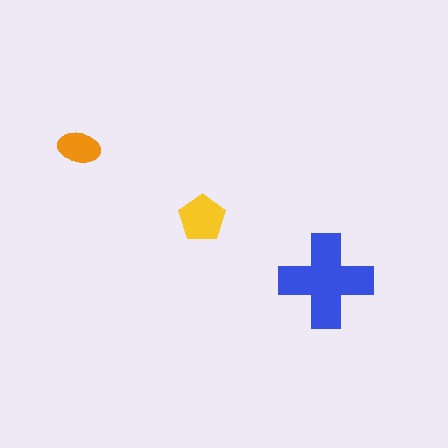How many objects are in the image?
There are 3 objects in the image.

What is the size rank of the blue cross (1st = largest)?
1st.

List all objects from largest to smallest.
The blue cross, the yellow pentagon, the orange ellipse.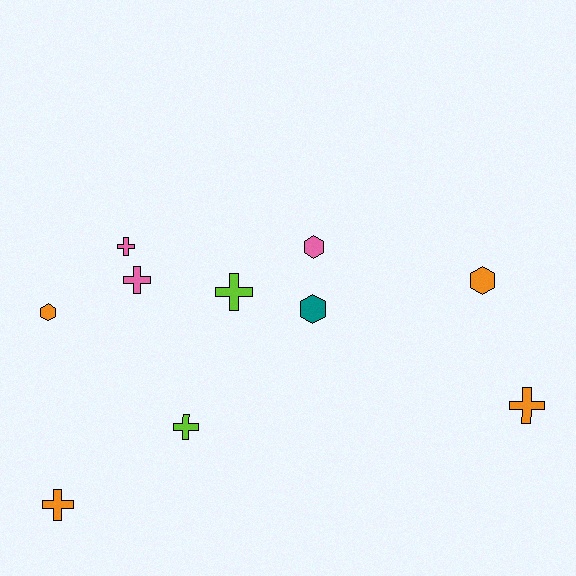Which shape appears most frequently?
Cross, with 6 objects.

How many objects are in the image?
There are 10 objects.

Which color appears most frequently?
Orange, with 4 objects.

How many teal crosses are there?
There are no teal crosses.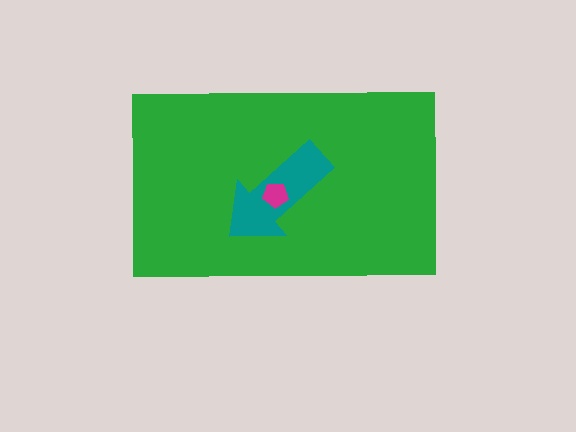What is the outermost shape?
The green rectangle.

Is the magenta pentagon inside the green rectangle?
Yes.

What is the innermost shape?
The magenta pentagon.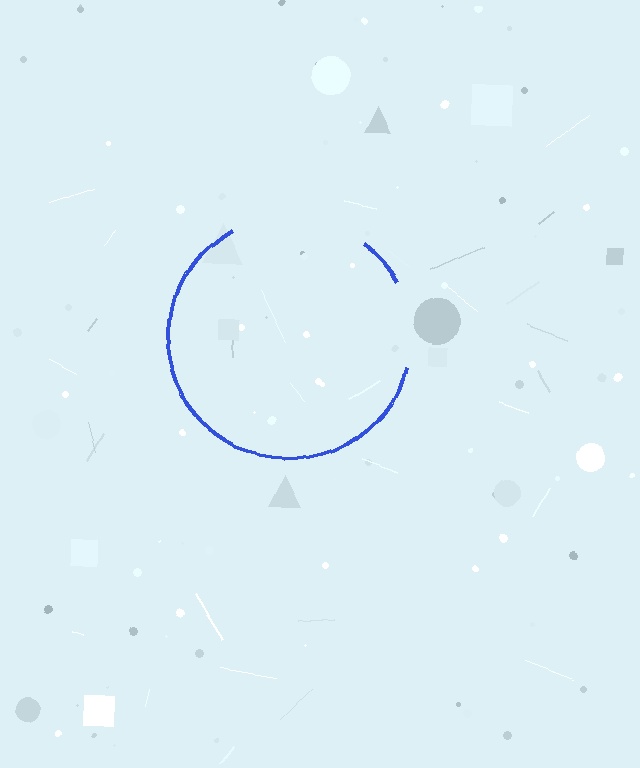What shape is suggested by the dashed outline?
The dashed outline suggests a circle.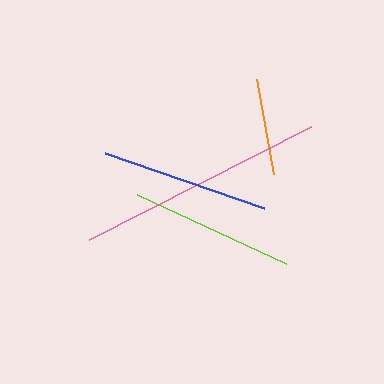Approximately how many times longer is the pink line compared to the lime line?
The pink line is approximately 1.5 times the length of the lime line.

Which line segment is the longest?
The pink line is the longest at approximately 249 pixels.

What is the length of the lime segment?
The lime segment is approximately 164 pixels long.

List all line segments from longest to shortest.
From longest to shortest: pink, blue, lime, orange.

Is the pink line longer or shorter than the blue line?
The pink line is longer than the blue line.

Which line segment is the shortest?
The orange line is the shortest at approximately 96 pixels.